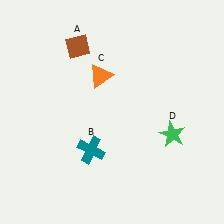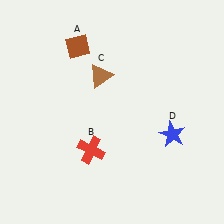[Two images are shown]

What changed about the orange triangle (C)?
In Image 1, C is orange. In Image 2, it changed to brown.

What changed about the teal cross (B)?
In Image 1, B is teal. In Image 2, it changed to red.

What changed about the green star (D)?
In Image 1, D is green. In Image 2, it changed to blue.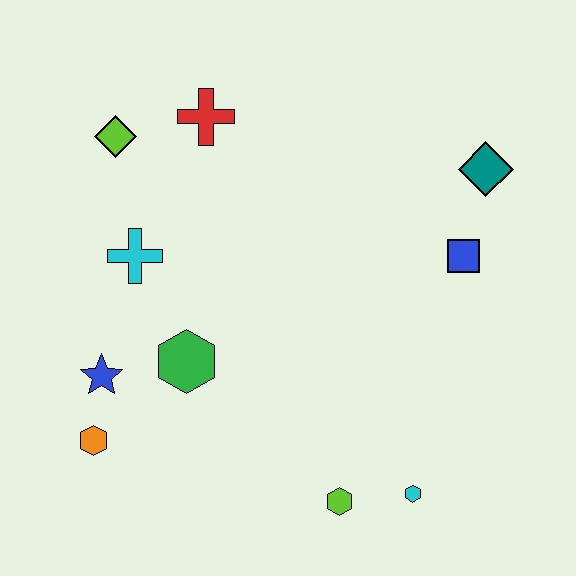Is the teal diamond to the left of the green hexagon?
No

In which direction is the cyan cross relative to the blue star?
The cyan cross is above the blue star.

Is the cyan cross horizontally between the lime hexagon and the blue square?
No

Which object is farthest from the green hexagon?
The teal diamond is farthest from the green hexagon.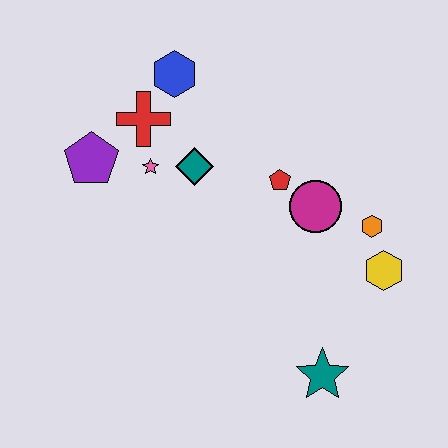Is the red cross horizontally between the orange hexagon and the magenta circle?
No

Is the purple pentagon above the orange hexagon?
Yes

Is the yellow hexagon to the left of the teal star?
No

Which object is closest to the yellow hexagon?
The orange hexagon is closest to the yellow hexagon.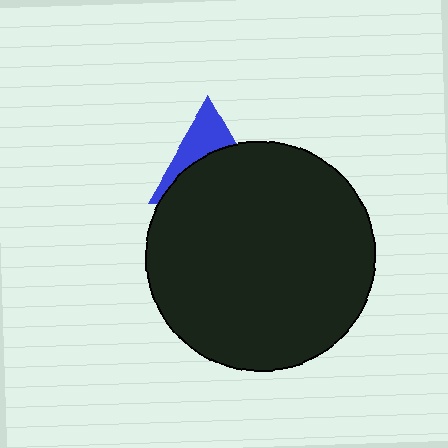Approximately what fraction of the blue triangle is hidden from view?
Roughly 61% of the blue triangle is hidden behind the black circle.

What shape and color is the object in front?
The object in front is a black circle.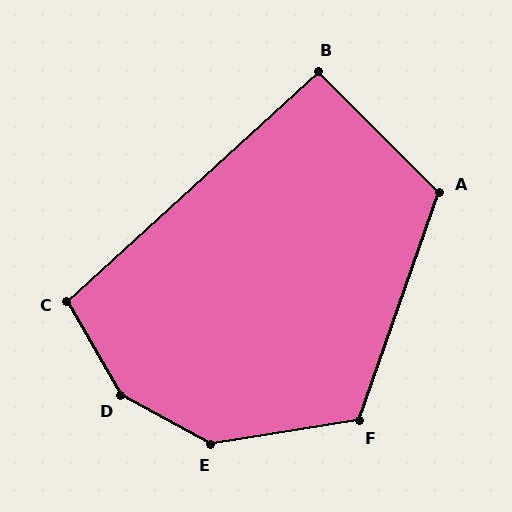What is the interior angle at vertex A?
Approximately 115 degrees (obtuse).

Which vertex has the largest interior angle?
D, at approximately 149 degrees.